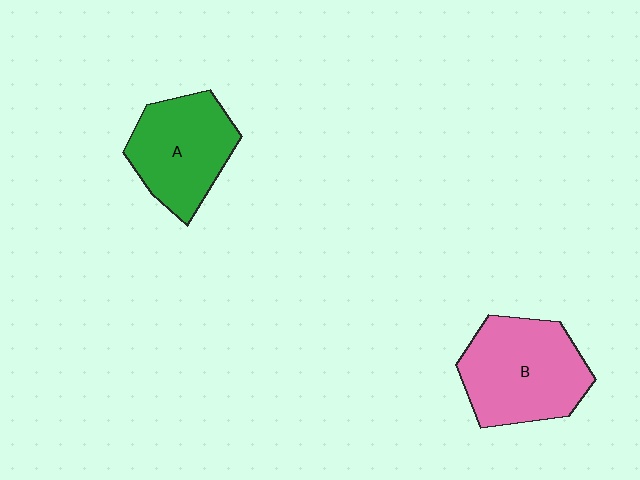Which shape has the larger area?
Shape B (pink).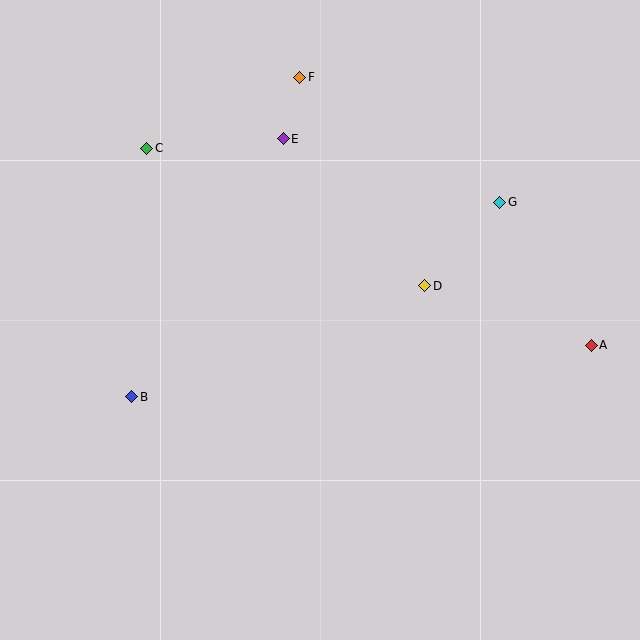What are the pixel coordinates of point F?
Point F is at (300, 77).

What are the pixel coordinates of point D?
Point D is at (425, 286).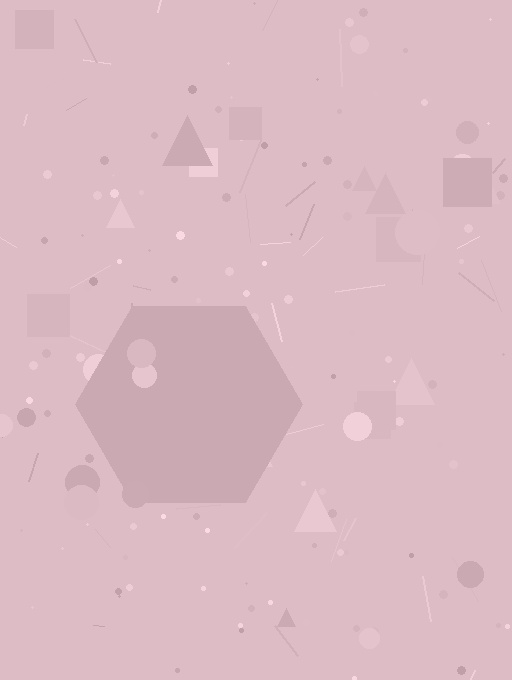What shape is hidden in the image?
A hexagon is hidden in the image.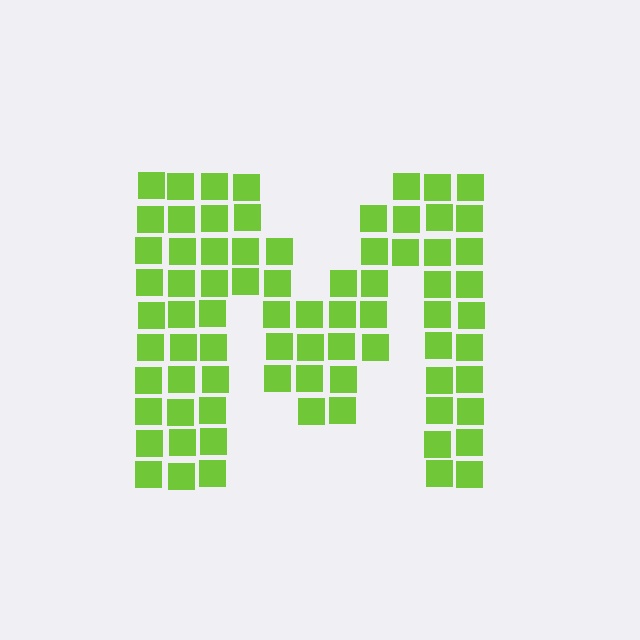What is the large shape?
The large shape is the letter M.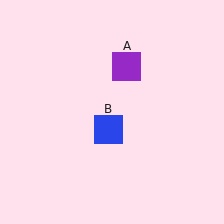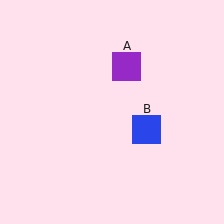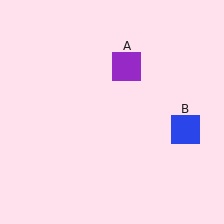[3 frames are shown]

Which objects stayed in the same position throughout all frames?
Purple square (object A) remained stationary.